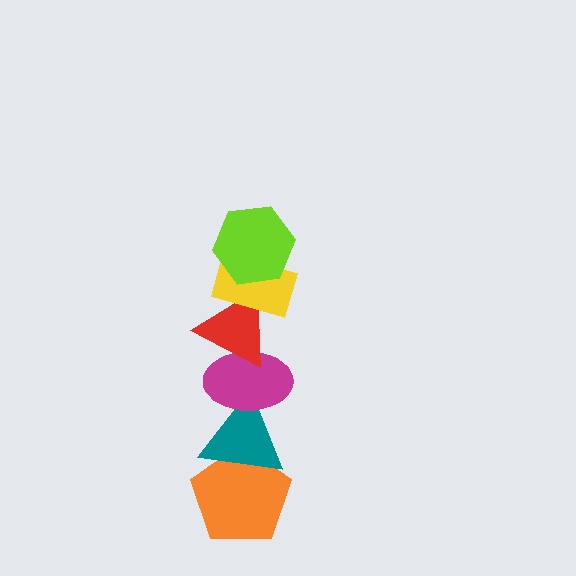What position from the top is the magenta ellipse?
The magenta ellipse is 4th from the top.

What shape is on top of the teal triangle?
The magenta ellipse is on top of the teal triangle.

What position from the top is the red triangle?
The red triangle is 3rd from the top.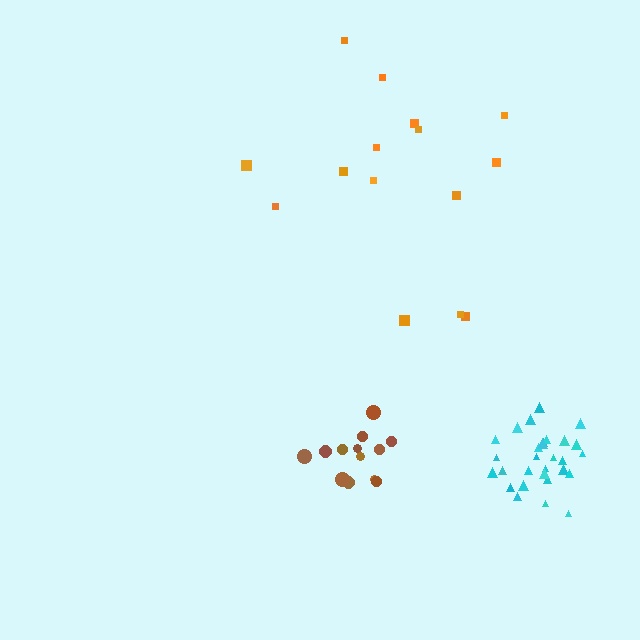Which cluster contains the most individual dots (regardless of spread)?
Cyan (29).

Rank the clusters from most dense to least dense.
cyan, brown, orange.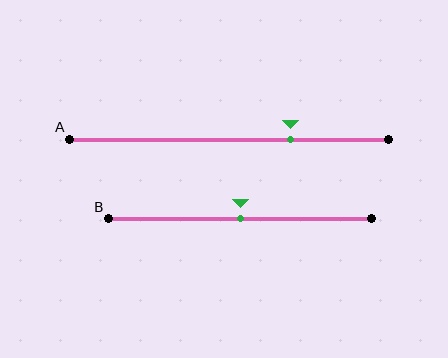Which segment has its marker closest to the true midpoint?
Segment B has its marker closest to the true midpoint.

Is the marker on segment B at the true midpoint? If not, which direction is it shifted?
Yes, the marker on segment B is at the true midpoint.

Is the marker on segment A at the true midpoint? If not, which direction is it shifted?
No, the marker on segment A is shifted to the right by about 19% of the segment length.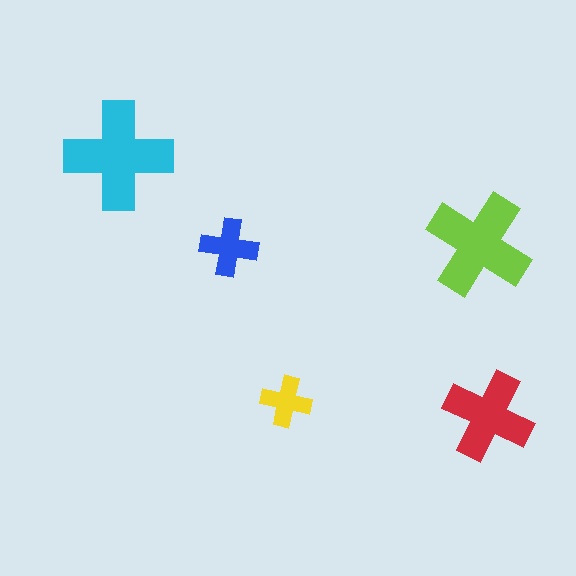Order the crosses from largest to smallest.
the cyan one, the lime one, the red one, the blue one, the yellow one.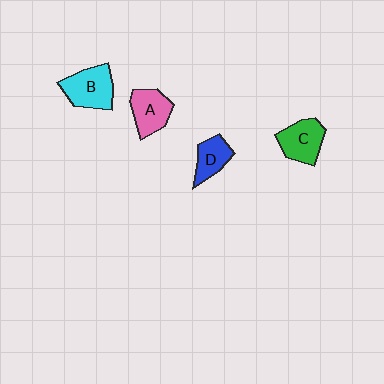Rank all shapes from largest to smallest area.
From largest to smallest: B (cyan), C (green), A (pink), D (blue).